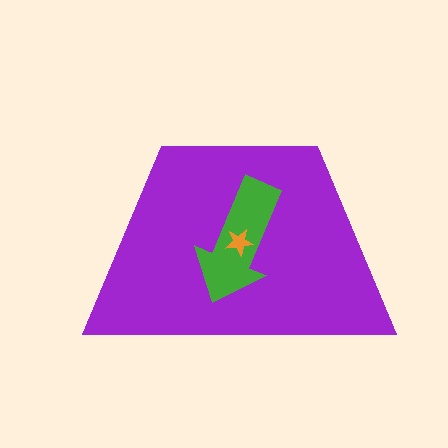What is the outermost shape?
The purple trapezoid.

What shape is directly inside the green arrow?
The orange star.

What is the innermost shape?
The orange star.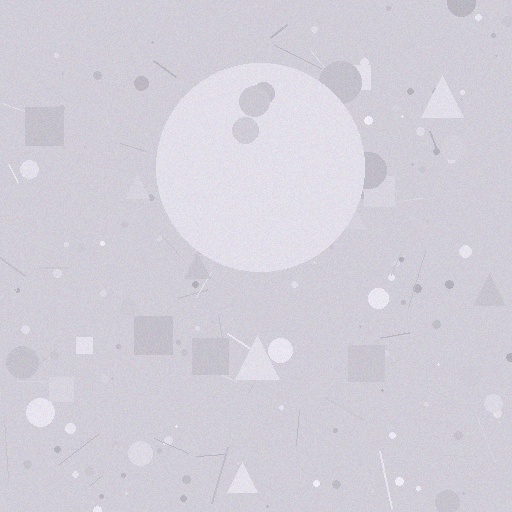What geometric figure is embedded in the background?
A circle is embedded in the background.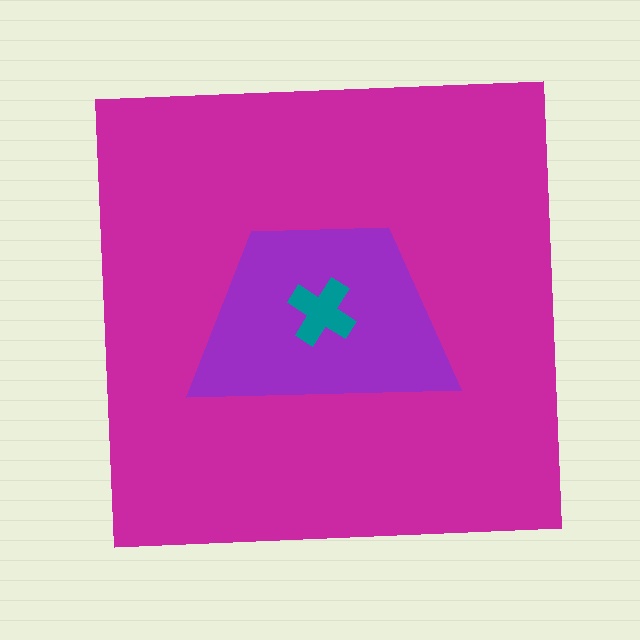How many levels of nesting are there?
3.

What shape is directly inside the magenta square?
The purple trapezoid.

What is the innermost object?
The teal cross.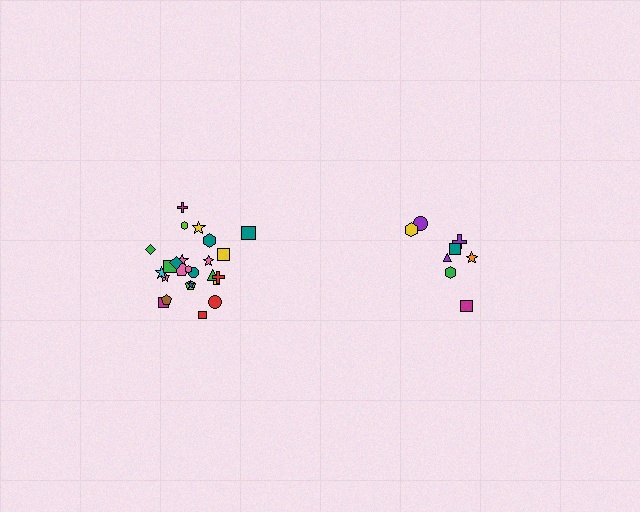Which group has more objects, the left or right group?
The left group.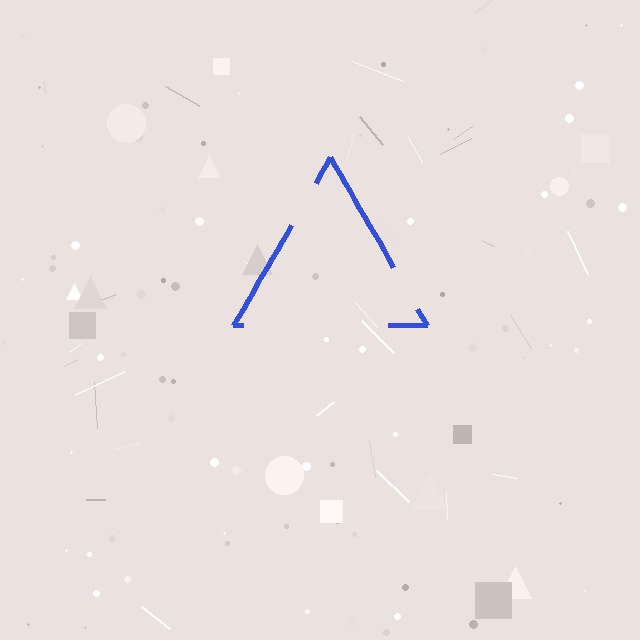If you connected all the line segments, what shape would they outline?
They would outline a triangle.